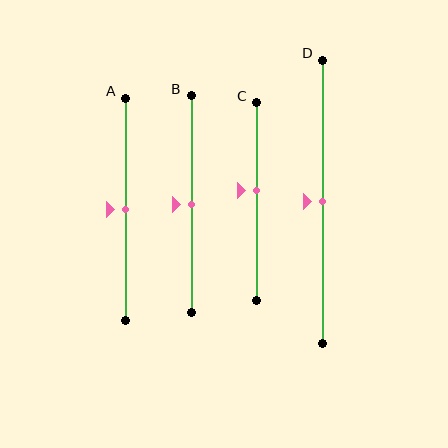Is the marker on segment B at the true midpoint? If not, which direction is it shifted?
Yes, the marker on segment B is at the true midpoint.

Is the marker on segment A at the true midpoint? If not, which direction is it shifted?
Yes, the marker on segment A is at the true midpoint.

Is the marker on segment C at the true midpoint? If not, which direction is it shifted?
No, the marker on segment C is shifted upward by about 5% of the segment length.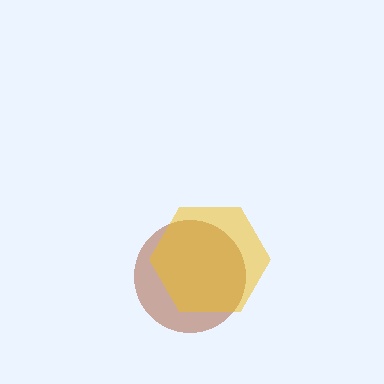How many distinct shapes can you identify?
There are 2 distinct shapes: a brown circle, a yellow hexagon.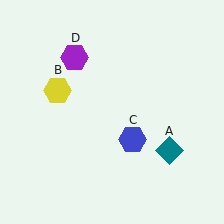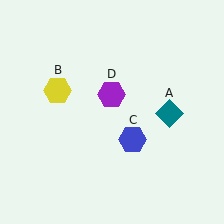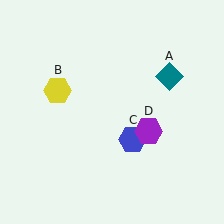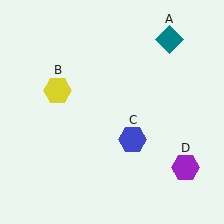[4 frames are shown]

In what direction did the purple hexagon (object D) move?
The purple hexagon (object D) moved down and to the right.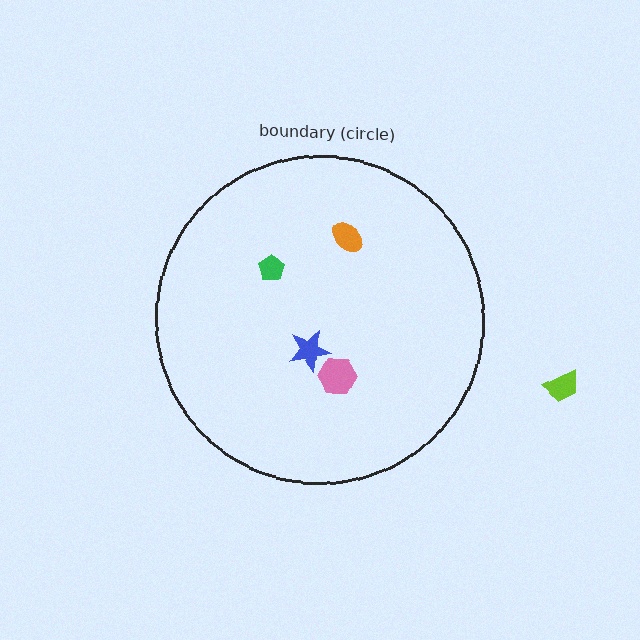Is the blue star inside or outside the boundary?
Inside.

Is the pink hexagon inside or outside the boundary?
Inside.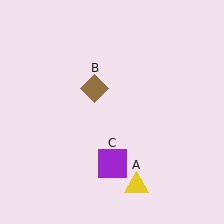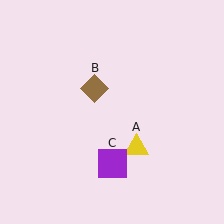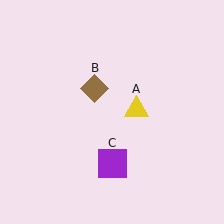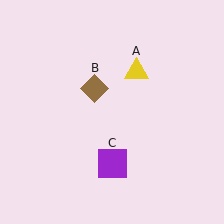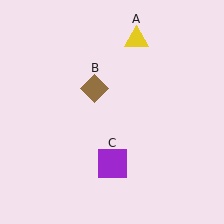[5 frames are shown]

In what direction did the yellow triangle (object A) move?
The yellow triangle (object A) moved up.